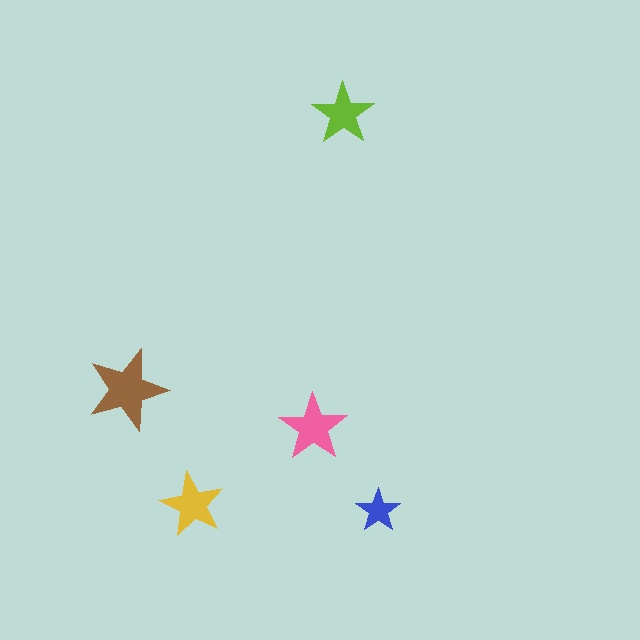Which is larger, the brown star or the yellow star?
The brown one.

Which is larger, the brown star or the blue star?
The brown one.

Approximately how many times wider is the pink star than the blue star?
About 1.5 times wider.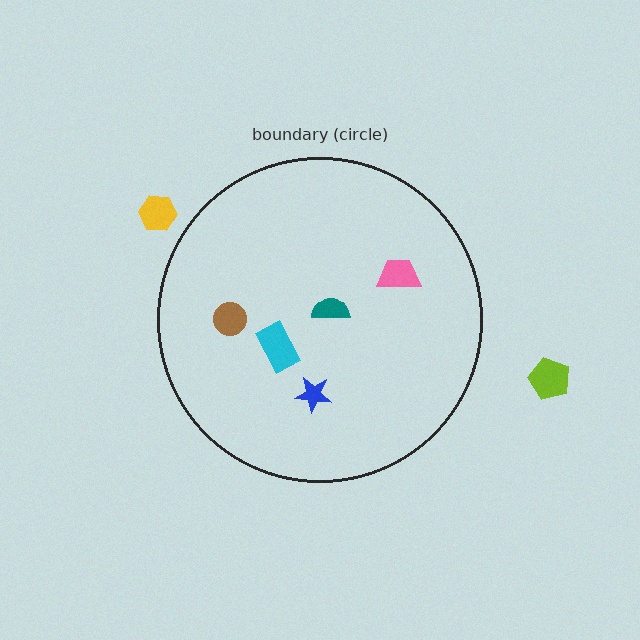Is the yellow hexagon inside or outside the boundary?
Outside.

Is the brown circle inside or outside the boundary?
Inside.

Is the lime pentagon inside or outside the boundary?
Outside.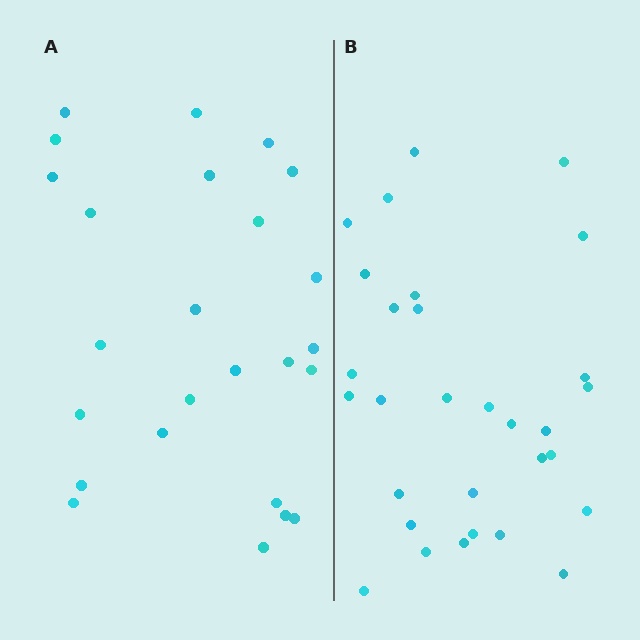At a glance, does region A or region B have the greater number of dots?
Region B (the right region) has more dots.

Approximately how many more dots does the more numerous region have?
Region B has about 5 more dots than region A.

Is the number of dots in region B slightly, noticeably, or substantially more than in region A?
Region B has only slightly more — the two regions are fairly close. The ratio is roughly 1.2 to 1.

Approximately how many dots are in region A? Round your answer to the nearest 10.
About 20 dots. (The exact count is 25, which rounds to 20.)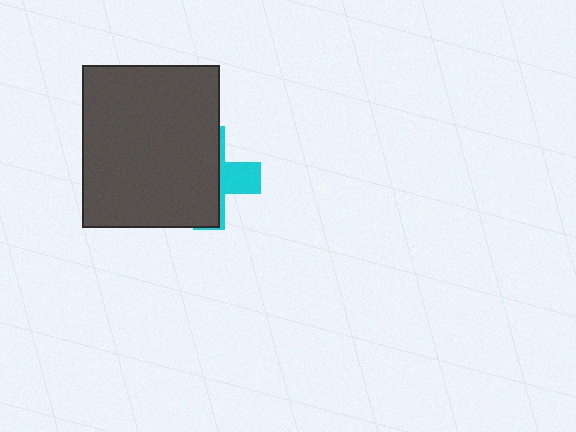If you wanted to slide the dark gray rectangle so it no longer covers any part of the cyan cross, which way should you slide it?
Slide it left — that is the most direct way to separate the two shapes.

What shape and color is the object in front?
The object in front is a dark gray rectangle.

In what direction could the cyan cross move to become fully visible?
The cyan cross could move right. That would shift it out from behind the dark gray rectangle entirely.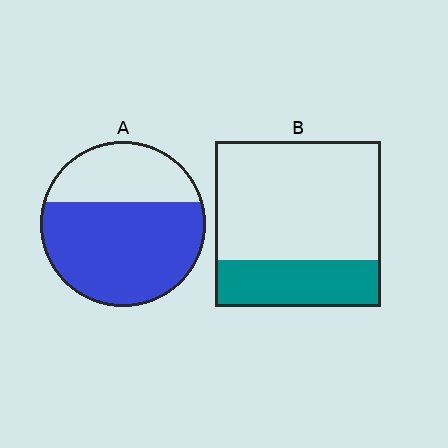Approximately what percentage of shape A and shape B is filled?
A is approximately 65% and B is approximately 30%.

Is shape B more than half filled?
No.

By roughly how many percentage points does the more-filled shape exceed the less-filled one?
By roughly 40 percentage points (A over B).